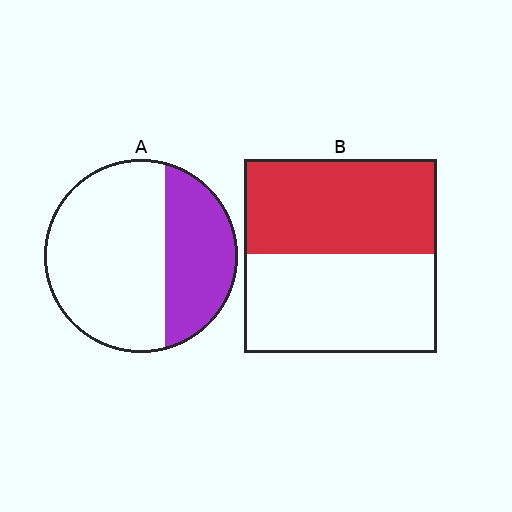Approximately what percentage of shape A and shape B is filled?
A is approximately 35% and B is approximately 50%.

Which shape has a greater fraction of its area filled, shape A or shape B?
Shape B.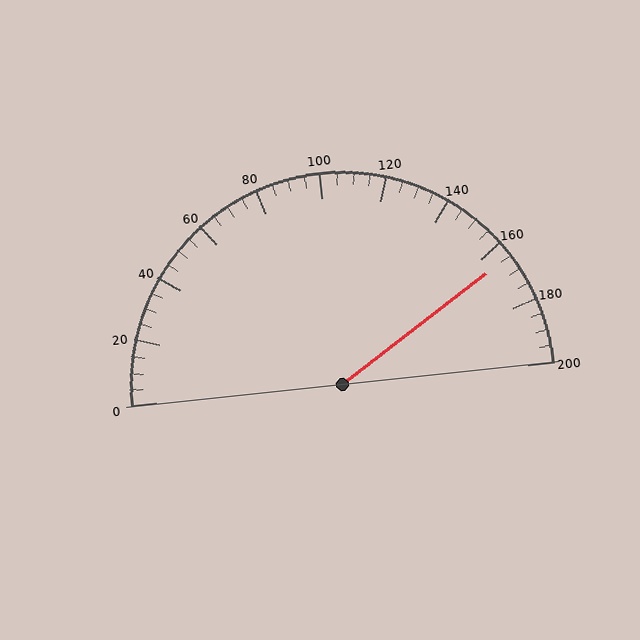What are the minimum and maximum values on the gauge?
The gauge ranges from 0 to 200.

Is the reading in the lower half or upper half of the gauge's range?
The reading is in the upper half of the range (0 to 200).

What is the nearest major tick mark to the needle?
The nearest major tick mark is 160.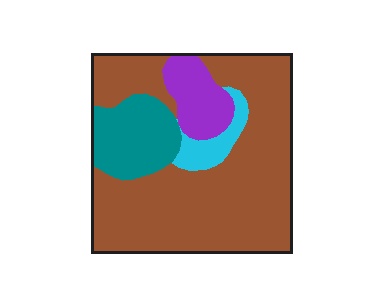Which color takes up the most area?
Brown, at roughly 70%.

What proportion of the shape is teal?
Teal covers 15% of the shape.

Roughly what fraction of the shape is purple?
Purple covers about 10% of the shape.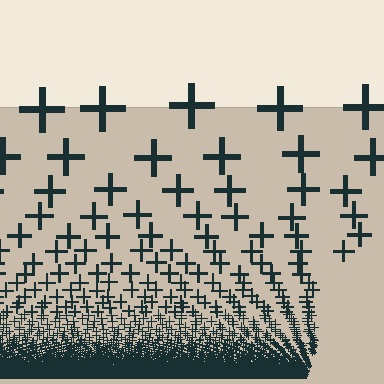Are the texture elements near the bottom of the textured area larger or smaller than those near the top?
Smaller. The gradient is inverted — elements near the bottom are smaller and denser.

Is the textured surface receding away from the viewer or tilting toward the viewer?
The surface appears to tilt toward the viewer. Texture elements get larger and sparser toward the top.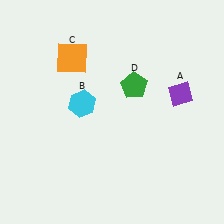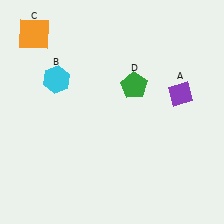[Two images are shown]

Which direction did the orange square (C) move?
The orange square (C) moved left.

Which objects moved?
The objects that moved are: the cyan hexagon (B), the orange square (C).